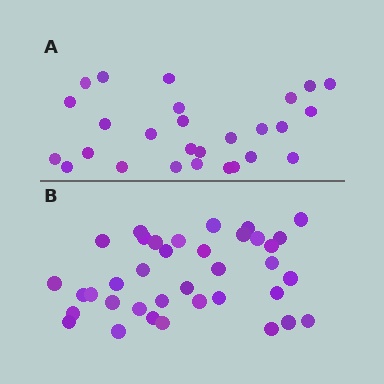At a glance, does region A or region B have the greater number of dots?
Region B (the bottom region) has more dots.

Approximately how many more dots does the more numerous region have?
Region B has roughly 10 or so more dots than region A.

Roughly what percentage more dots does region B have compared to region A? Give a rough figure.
About 35% more.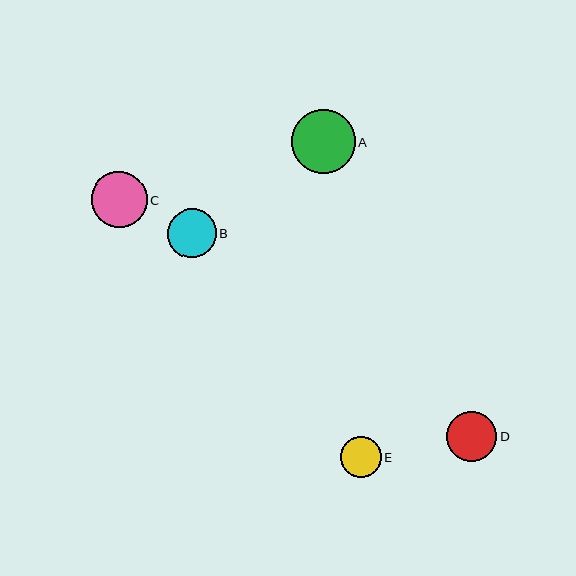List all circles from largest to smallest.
From largest to smallest: A, C, D, B, E.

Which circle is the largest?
Circle A is the largest with a size of approximately 63 pixels.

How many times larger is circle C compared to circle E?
Circle C is approximately 1.4 times the size of circle E.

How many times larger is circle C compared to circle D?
Circle C is approximately 1.1 times the size of circle D.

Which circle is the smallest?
Circle E is the smallest with a size of approximately 41 pixels.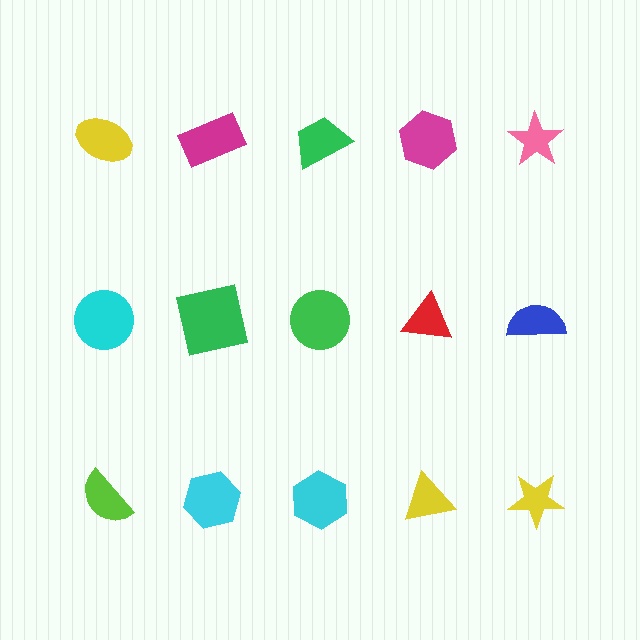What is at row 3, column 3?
A cyan hexagon.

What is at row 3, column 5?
A yellow star.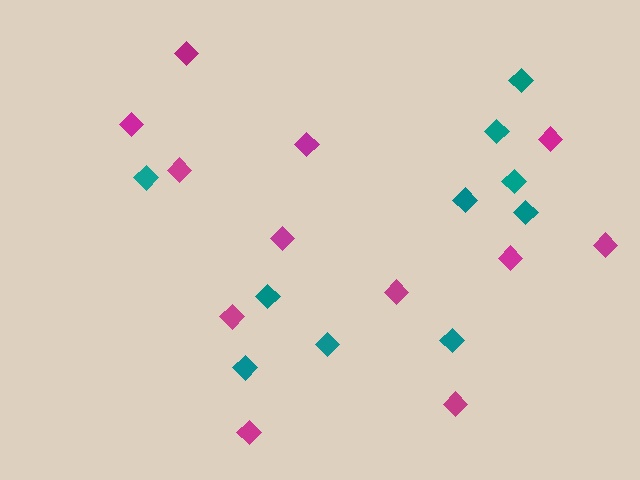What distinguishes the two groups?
There are 2 groups: one group of magenta diamonds (12) and one group of teal diamonds (10).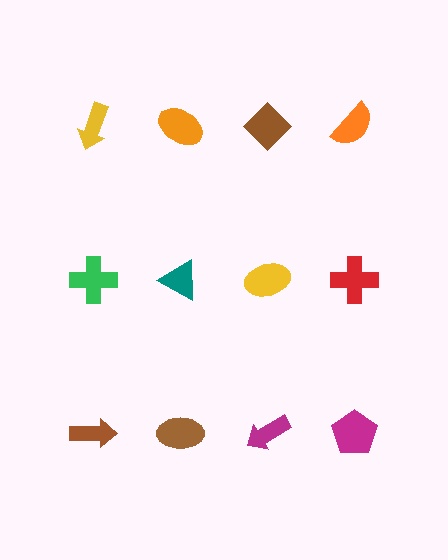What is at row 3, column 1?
A brown arrow.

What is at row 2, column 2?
A teal triangle.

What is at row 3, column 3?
A magenta arrow.